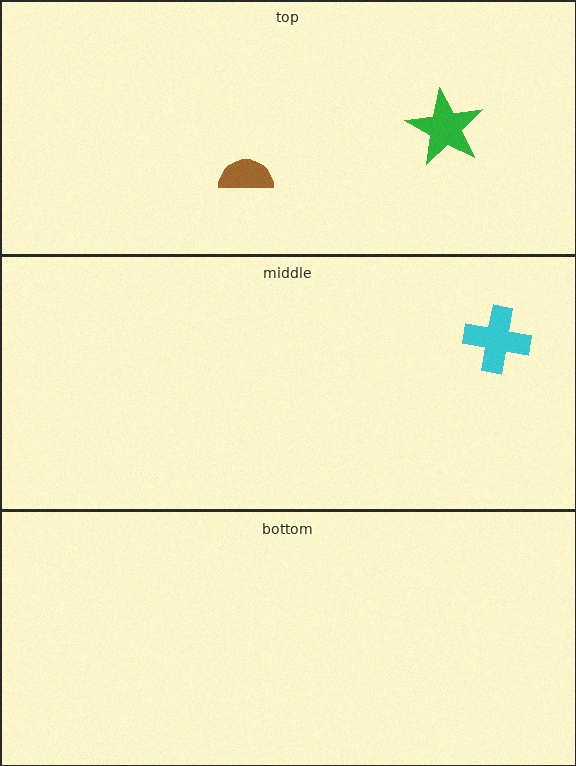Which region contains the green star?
The top region.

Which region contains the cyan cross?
The middle region.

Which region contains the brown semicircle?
The top region.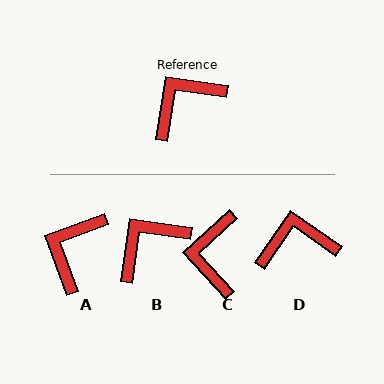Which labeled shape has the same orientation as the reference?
B.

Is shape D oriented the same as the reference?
No, it is off by about 26 degrees.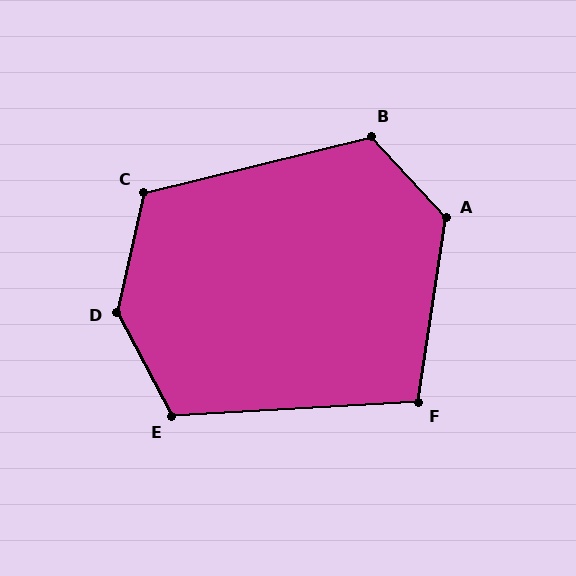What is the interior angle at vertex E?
Approximately 115 degrees (obtuse).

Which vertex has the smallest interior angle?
F, at approximately 102 degrees.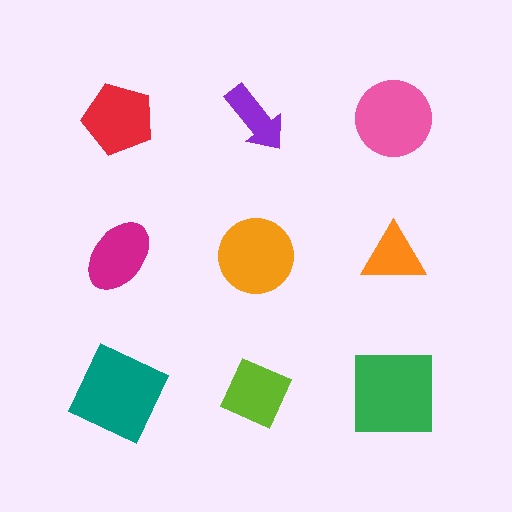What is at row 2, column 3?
An orange triangle.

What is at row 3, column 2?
A lime diamond.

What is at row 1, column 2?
A purple arrow.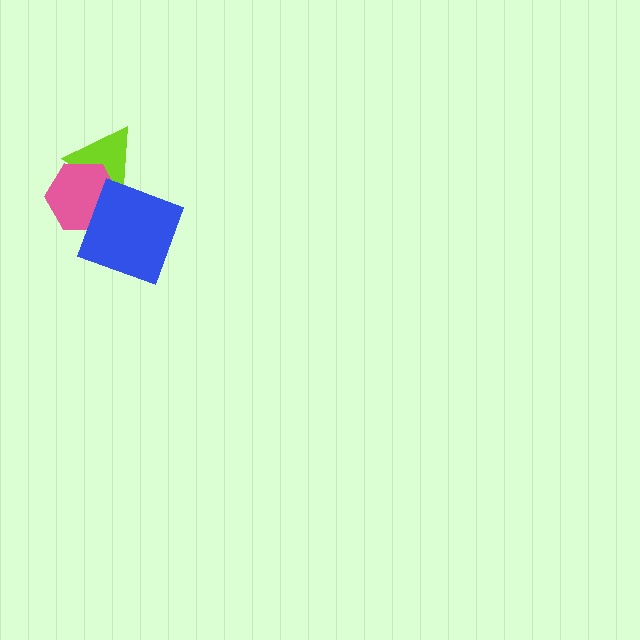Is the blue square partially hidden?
No, no other shape covers it.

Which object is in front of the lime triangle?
The pink hexagon is in front of the lime triangle.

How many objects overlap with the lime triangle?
1 object overlaps with the lime triangle.